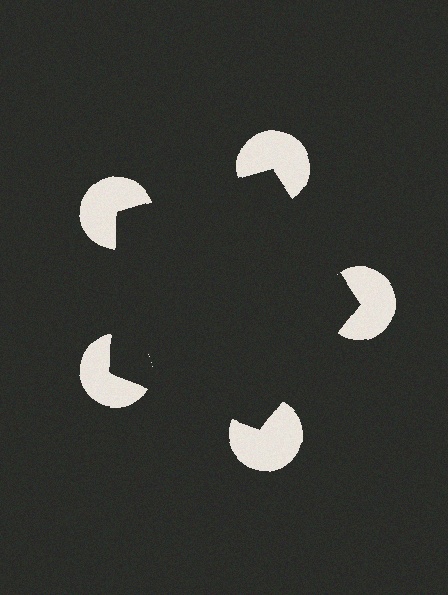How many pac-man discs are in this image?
There are 5 — one at each vertex of the illusory pentagon.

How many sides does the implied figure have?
5 sides.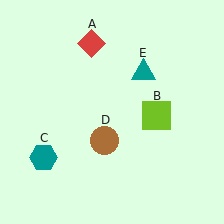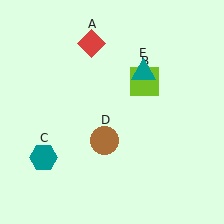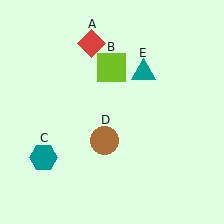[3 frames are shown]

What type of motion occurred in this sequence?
The lime square (object B) rotated counterclockwise around the center of the scene.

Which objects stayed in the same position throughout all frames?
Red diamond (object A) and teal hexagon (object C) and brown circle (object D) and teal triangle (object E) remained stationary.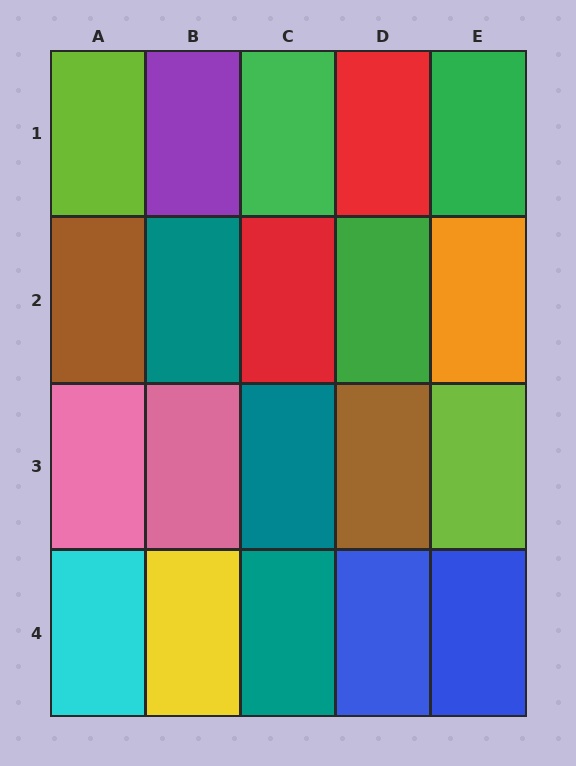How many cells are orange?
1 cell is orange.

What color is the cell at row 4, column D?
Blue.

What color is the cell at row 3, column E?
Lime.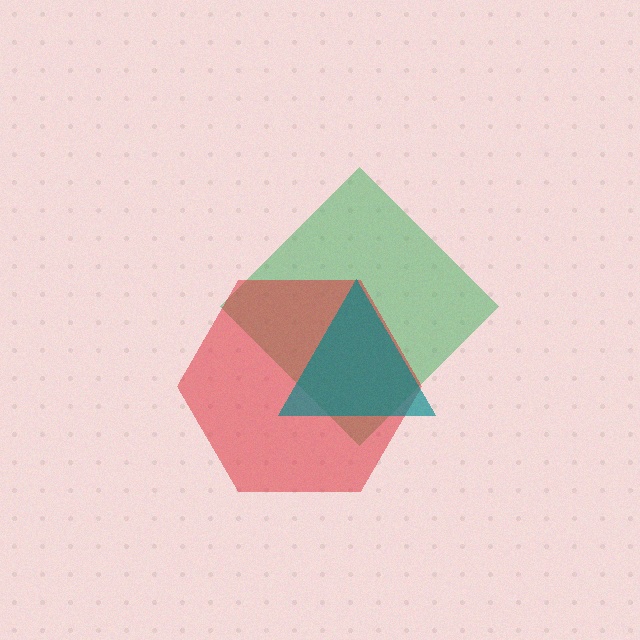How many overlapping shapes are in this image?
There are 3 overlapping shapes in the image.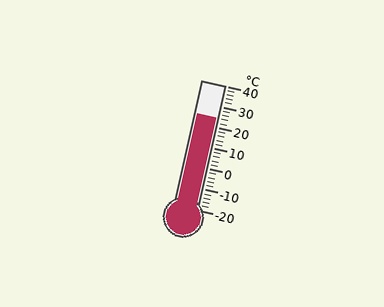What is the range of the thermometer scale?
The thermometer scale ranges from -20°C to 40°C.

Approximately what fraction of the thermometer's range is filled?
The thermometer is filled to approximately 75% of its range.